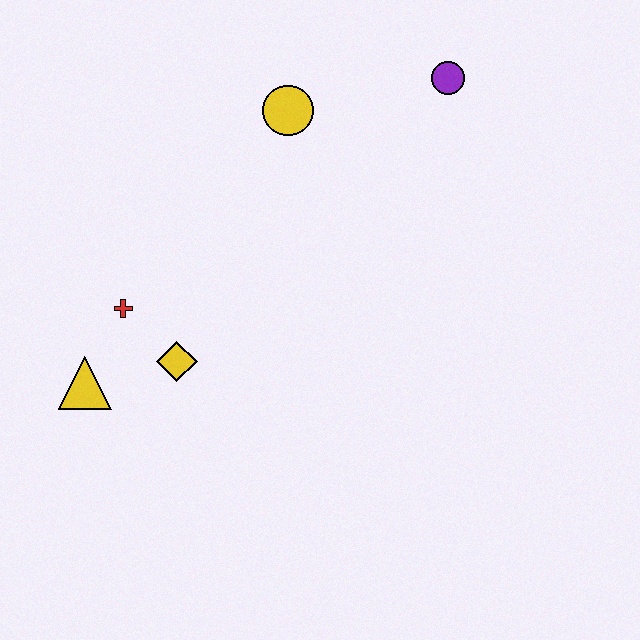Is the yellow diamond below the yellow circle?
Yes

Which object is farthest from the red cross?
The purple circle is farthest from the red cross.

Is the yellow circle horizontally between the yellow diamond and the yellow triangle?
No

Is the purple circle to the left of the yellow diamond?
No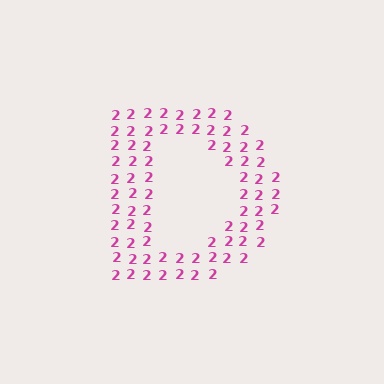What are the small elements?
The small elements are digit 2's.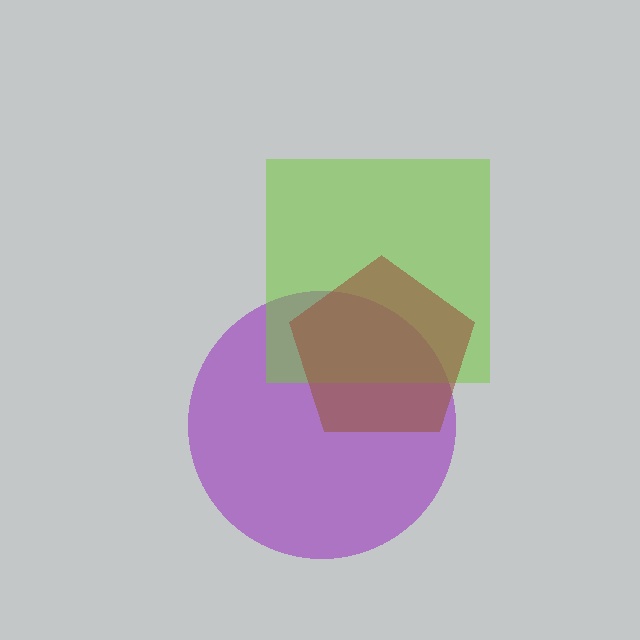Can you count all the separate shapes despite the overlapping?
Yes, there are 3 separate shapes.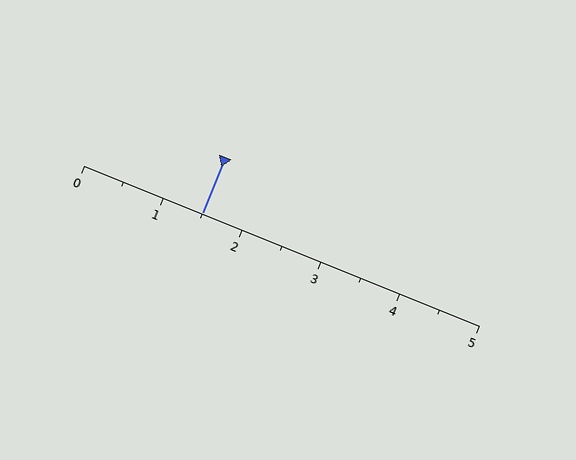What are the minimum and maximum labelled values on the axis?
The axis runs from 0 to 5.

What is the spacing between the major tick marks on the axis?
The major ticks are spaced 1 apart.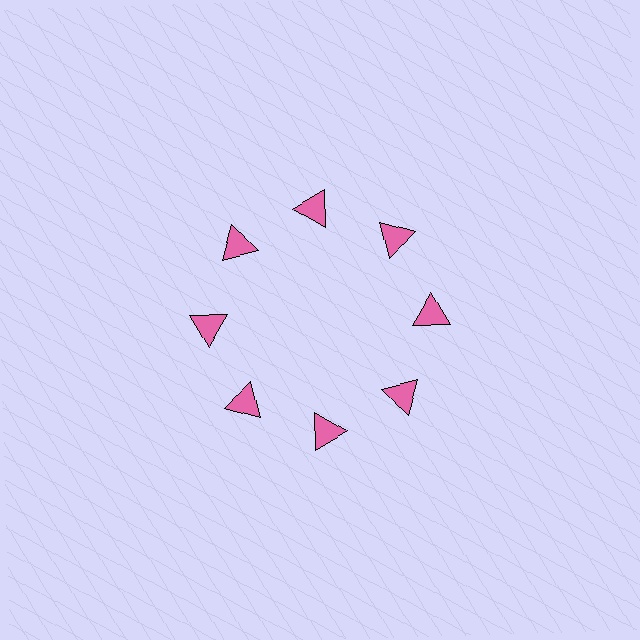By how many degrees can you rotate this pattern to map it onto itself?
The pattern maps onto itself every 45 degrees of rotation.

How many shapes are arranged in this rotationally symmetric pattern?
There are 8 shapes, arranged in 8 groups of 1.